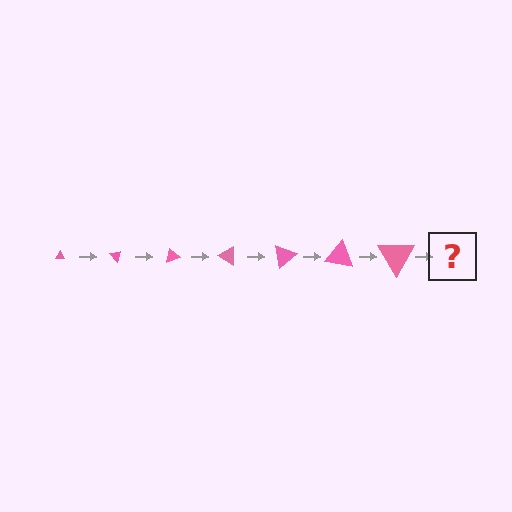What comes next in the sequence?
The next element should be a triangle, larger than the previous one and rotated 350 degrees from the start.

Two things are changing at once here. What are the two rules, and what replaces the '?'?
The two rules are that the triangle grows larger each step and it rotates 50 degrees each step. The '?' should be a triangle, larger than the previous one and rotated 350 degrees from the start.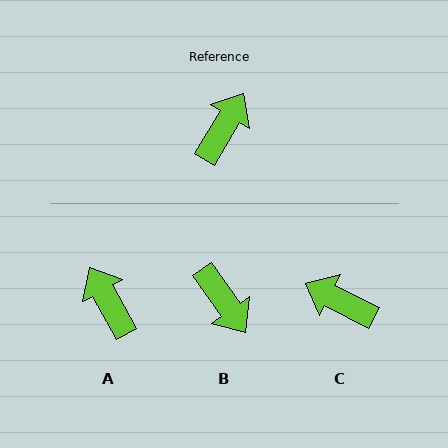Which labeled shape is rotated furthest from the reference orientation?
B, about 114 degrees away.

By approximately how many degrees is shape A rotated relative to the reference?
Approximately 60 degrees counter-clockwise.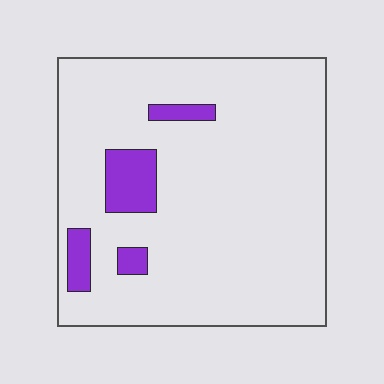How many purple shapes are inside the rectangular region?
4.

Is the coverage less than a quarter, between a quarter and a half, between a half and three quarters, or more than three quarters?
Less than a quarter.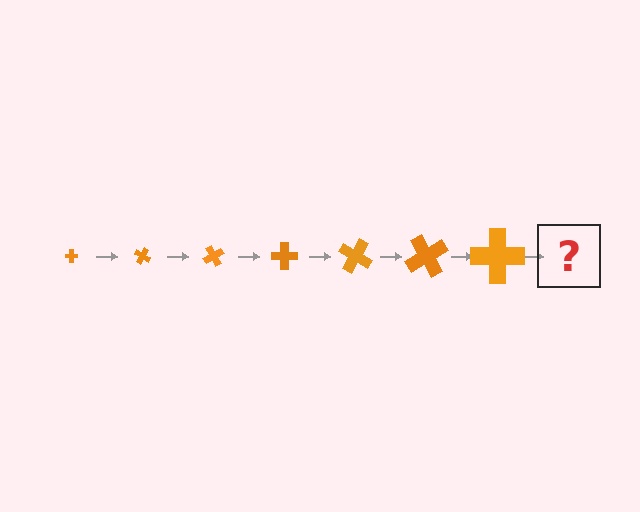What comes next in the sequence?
The next element should be a cross, larger than the previous one and rotated 210 degrees from the start.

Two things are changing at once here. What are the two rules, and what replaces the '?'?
The two rules are that the cross grows larger each step and it rotates 30 degrees each step. The '?' should be a cross, larger than the previous one and rotated 210 degrees from the start.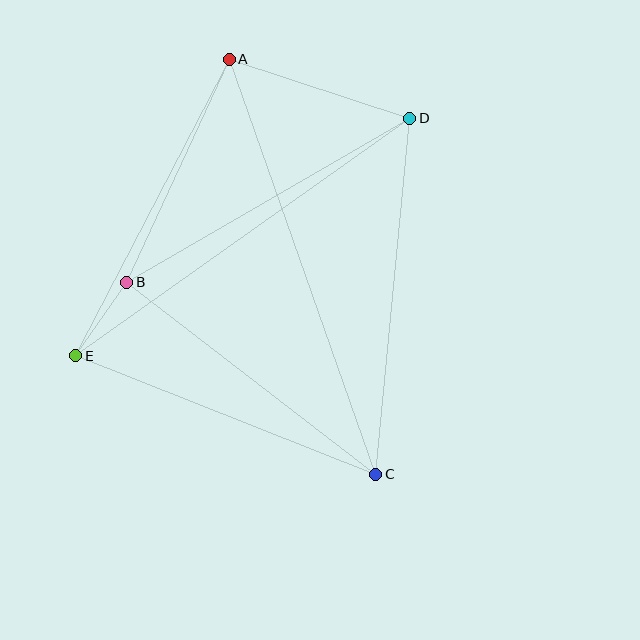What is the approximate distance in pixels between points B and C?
The distance between B and C is approximately 314 pixels.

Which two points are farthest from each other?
Points A and C are farthest from each other.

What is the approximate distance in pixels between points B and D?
The distance between B and D is approximately 327 pixels.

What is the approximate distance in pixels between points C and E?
The distance between C and E is approximately 323 pixels.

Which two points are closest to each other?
Points B and E are closest to each other.